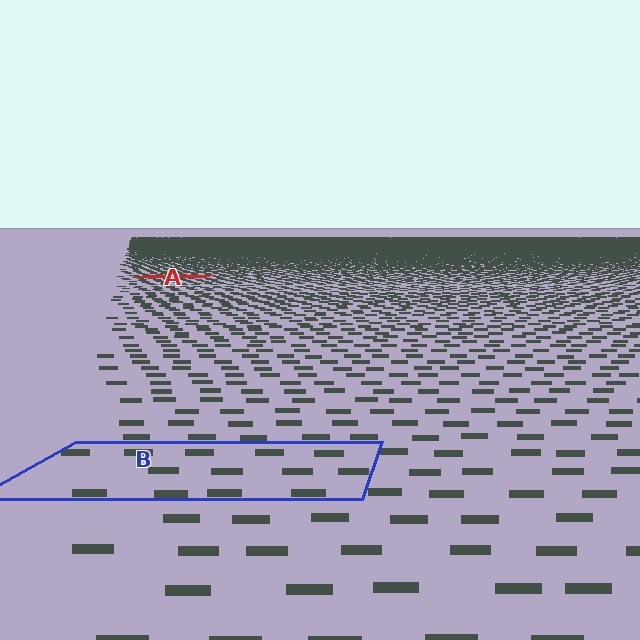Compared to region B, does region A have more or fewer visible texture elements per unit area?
Region A has more texture elements per unit area — they are packed more densely because it is farther away.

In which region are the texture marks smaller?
The texture marks are smaller in region A, because it is farther away.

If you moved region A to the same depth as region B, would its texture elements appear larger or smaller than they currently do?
They would appear larger. At a closer depth, the same texture elements are projected at a bigger on-screen size.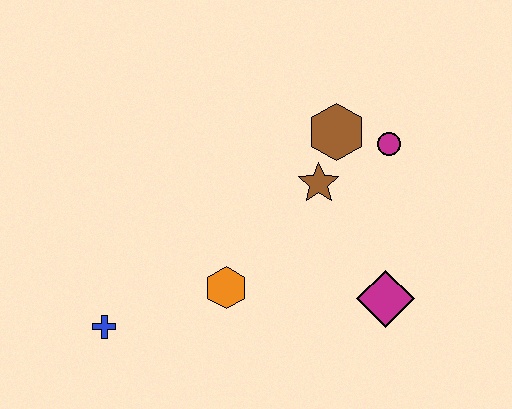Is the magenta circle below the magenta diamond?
No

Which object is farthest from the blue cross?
The magenta circle is farthest from the blue cross.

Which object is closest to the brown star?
The brown hexagon is closest to the brown star.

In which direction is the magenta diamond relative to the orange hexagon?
The magenta diamond is to the right of the orange hexagon.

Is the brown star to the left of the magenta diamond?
Yes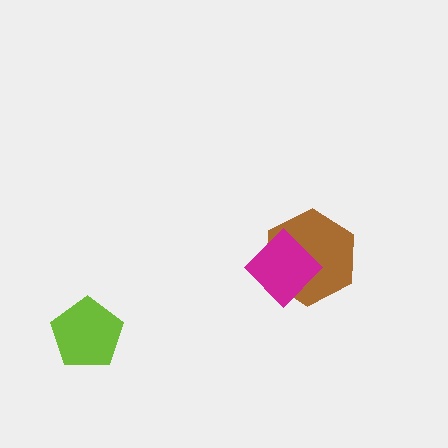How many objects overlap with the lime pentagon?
0 objects overlap with the lime pentagon.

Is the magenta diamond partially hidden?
No, no other shape covers it.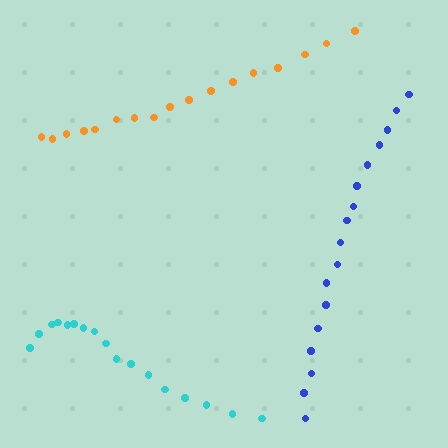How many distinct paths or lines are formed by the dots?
There are 3 distinct paths.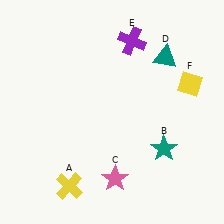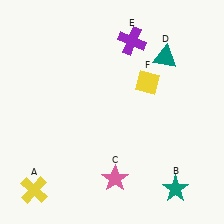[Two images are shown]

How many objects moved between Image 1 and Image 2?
3 objects moved between the two images.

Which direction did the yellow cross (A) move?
The yellow cross (A) moved left.